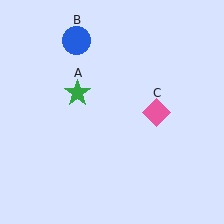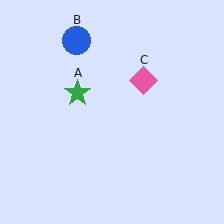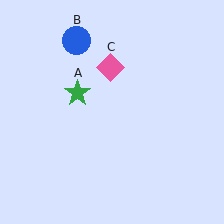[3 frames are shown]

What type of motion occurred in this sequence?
The pink diamond (object C) rotated counterclockwise around the center of the scene.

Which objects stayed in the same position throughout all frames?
Green star (object A) and blue circle (object B) remained stationary.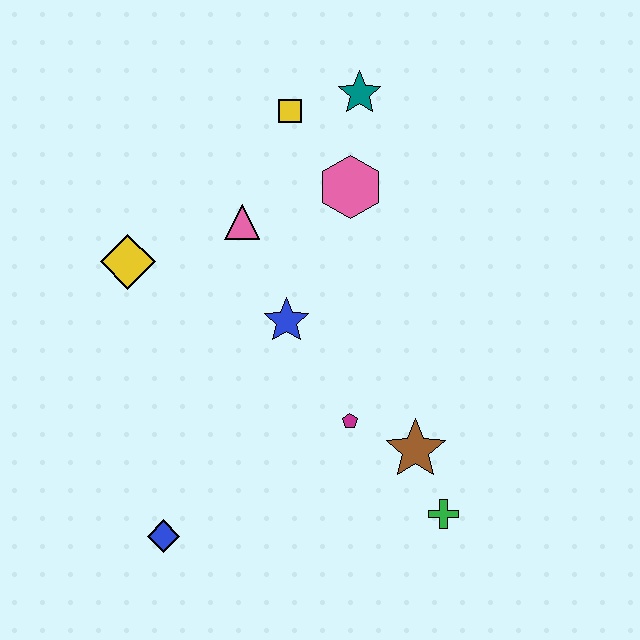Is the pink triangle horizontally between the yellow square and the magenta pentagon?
No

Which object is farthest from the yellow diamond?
The green cross is farthest from the yellow diamond.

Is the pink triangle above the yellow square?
No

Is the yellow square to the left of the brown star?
Yes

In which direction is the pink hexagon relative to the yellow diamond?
The pink hexagon is to the right of the yellow diamond.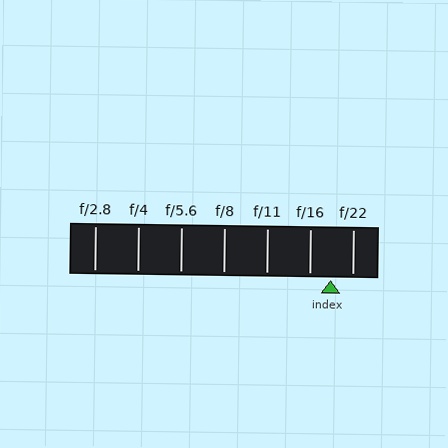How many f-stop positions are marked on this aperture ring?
There are 7 f-stop positions marked.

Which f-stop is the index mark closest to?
The index mark is closest to f/16.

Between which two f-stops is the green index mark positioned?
The index mark is between f/16 and f/22.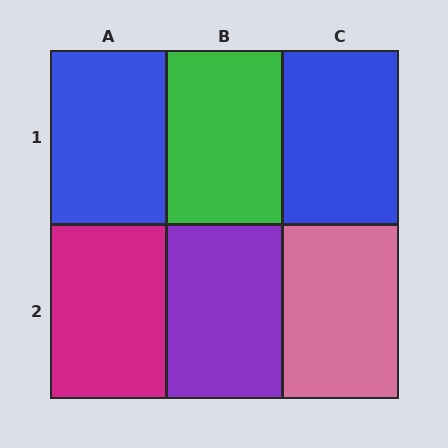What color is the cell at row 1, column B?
Green.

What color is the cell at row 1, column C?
Blue.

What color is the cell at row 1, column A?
Blue.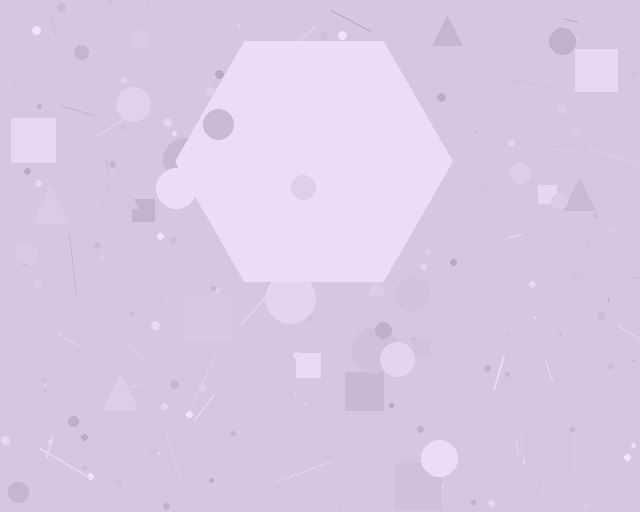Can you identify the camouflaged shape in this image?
The camouflaged shape is a hexagon.